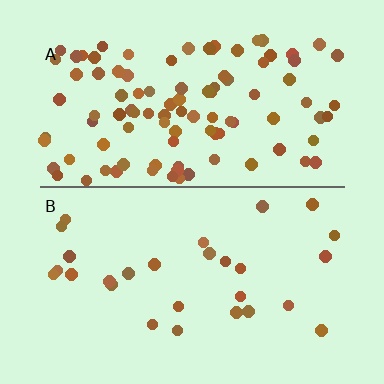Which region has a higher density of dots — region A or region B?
A (the top).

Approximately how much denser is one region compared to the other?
Approximately 3.6× — region A over region B.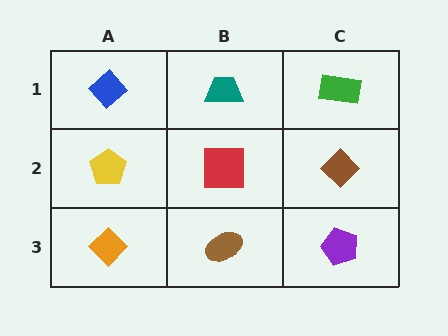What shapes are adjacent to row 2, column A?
A blue diamond (row 1, column A), an orange diamond (row 3, column A), a red square (row 2, column B).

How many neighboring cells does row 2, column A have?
3.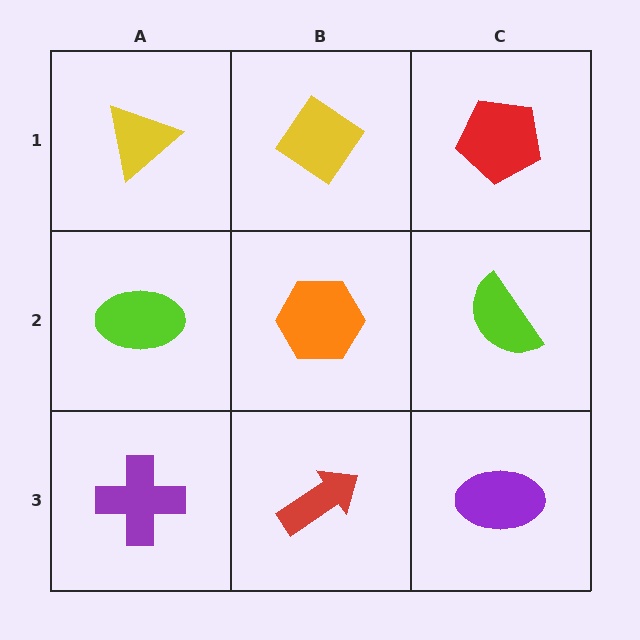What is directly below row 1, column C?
A lime semicircle.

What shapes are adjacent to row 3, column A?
A lime ellipse (row 2, column A), a red arrow (row 3, column B).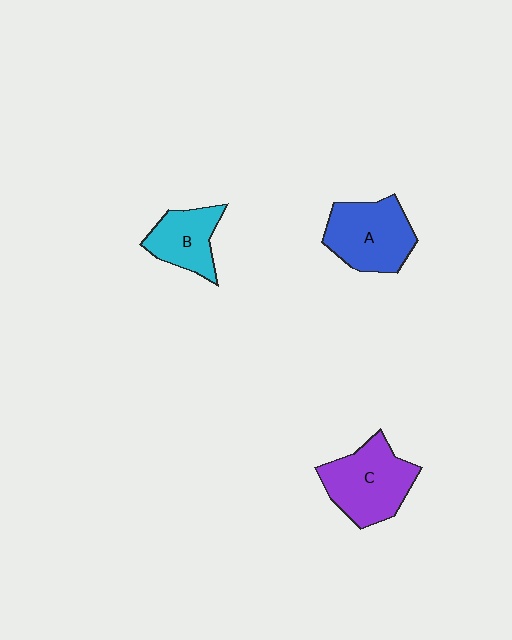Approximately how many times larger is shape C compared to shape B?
Approximately 1.5 times.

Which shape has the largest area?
Shape C (purple).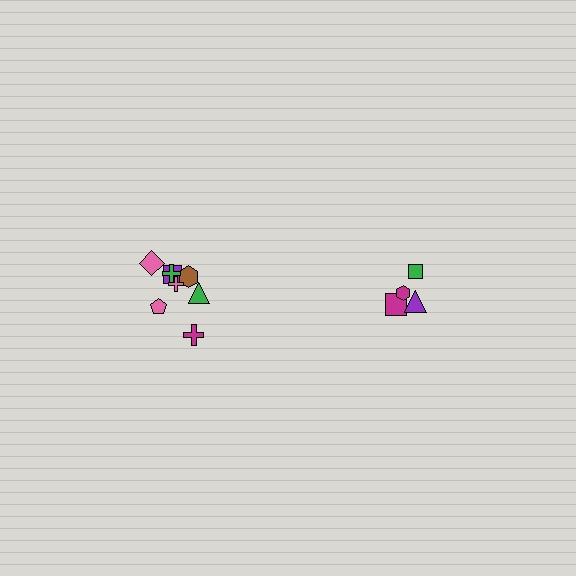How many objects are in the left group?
There are 8 objects.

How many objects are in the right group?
There are 4 objects.